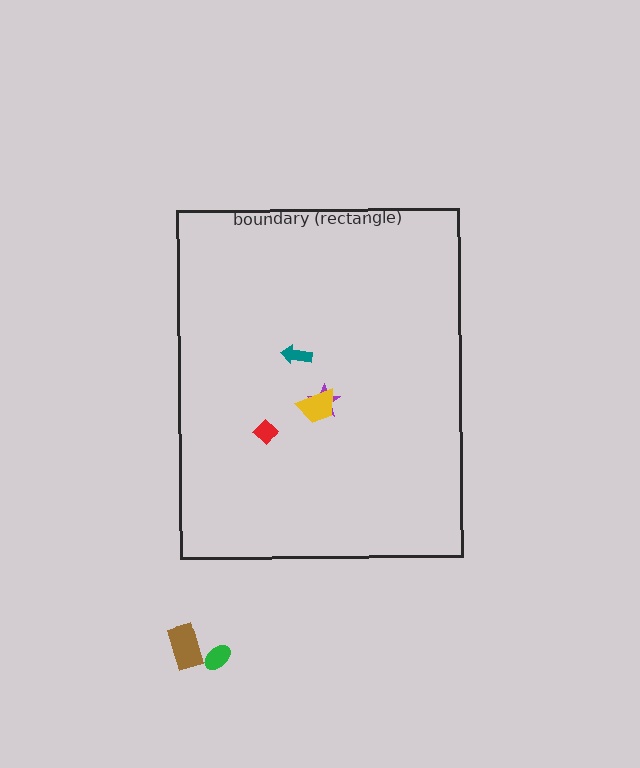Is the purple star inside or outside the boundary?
Inside.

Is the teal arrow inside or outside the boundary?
Inside.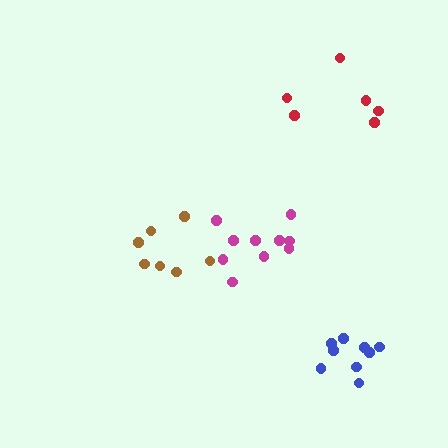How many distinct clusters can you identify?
There are 4 distinct clusters.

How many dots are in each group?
Group 1: 7 dots, Group 2: 9 dots, Group 3: 6 dots, Group 4: 10 dots (32 total).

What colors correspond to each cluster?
The clusters are colored: brown, blue, red, magenta.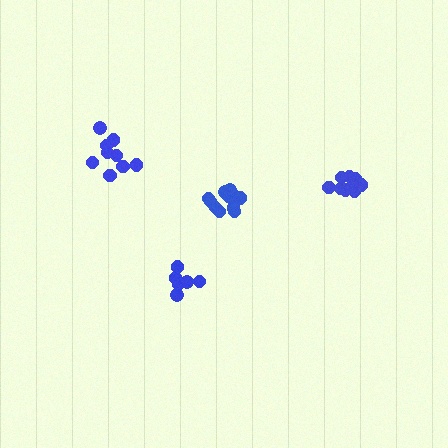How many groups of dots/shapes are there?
There are 4 groups.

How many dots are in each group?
Group 1: 6 dots, Group 2: 11 dots, Group 3: 9 dots, Group 4: 12 dots (38 total).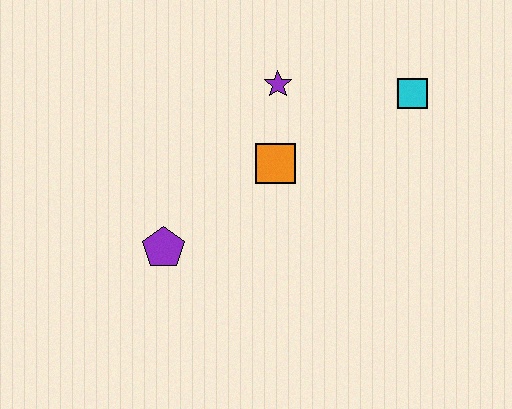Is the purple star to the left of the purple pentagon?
No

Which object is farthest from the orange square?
The cyan square is farthest from the orange square.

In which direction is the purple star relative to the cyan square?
The purple star is to the left of the cyan square.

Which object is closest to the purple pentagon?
The orange square is closest to the purple pentagon.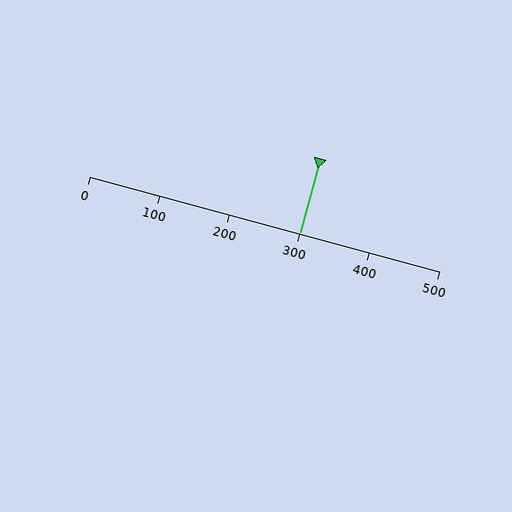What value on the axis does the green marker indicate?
The marker indicates approximately 300.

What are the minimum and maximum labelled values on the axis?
The axis runs from 0 to 500.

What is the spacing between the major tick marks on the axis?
The major ticks are spaced 100 apart.